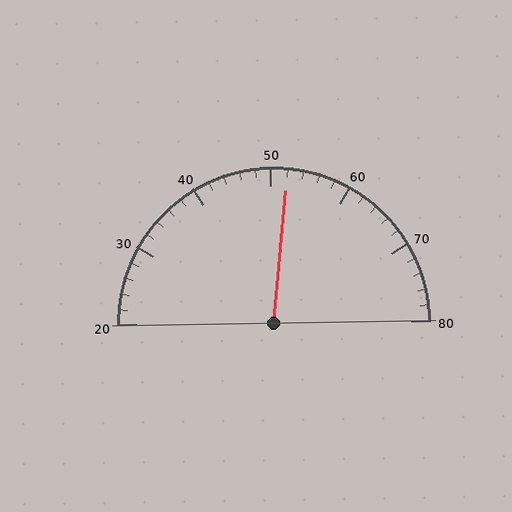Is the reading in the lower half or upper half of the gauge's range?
The reading is in the upper half of the range (20 to 80).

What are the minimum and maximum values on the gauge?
The gauge ranges from 20 to 80.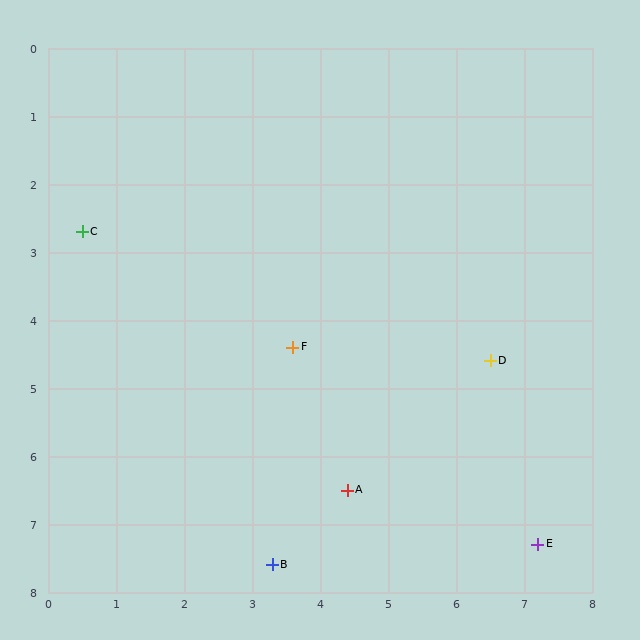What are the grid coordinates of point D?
Point D is at approximately (6.5, 4.6).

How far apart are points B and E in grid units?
Points B and E are about 3.9 grid units apart.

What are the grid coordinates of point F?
Point F is at approximately (3.6, 4.4).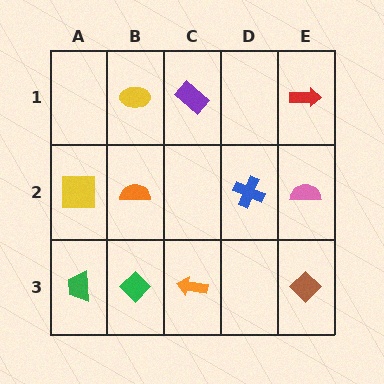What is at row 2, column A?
A yellow square.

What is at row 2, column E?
A pink semicircle.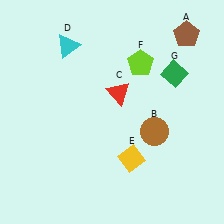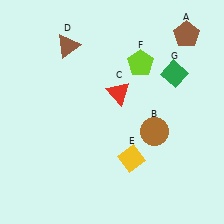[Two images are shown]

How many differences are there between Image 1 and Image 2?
There is 1 difference between the two images.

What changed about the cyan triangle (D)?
In Image 1, D is cyan. In Image 2, it changed to brown.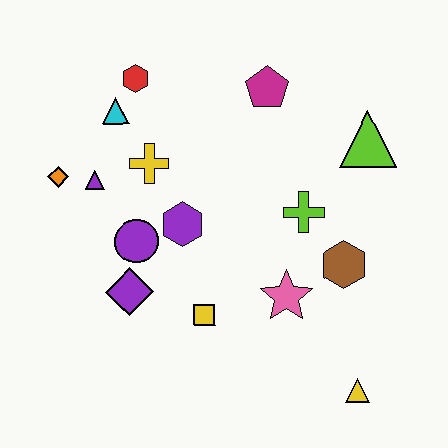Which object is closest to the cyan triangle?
The red hexagon is closest to the cyan triangle.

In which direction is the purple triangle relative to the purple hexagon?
The purple triangle is to the left of the purple hexagon.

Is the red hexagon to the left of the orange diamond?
No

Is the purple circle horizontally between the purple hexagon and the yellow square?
No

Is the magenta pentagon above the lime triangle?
Yes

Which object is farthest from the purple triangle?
The yellow triangle is farthest from the purple triangle.